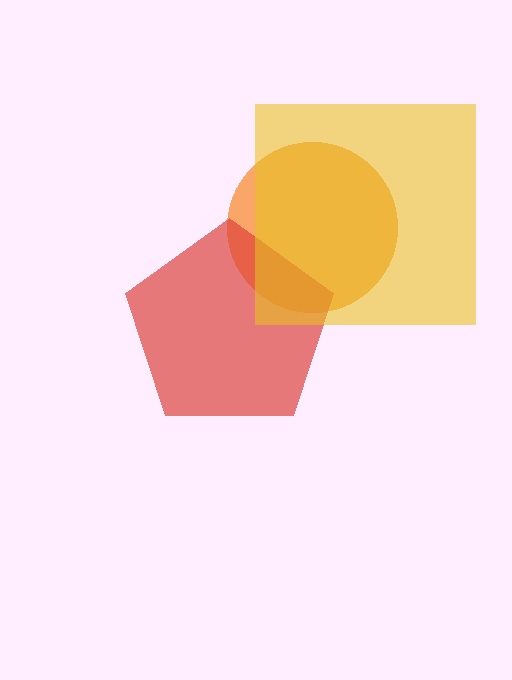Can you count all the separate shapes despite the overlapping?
Yes, there are 3 separate shapes.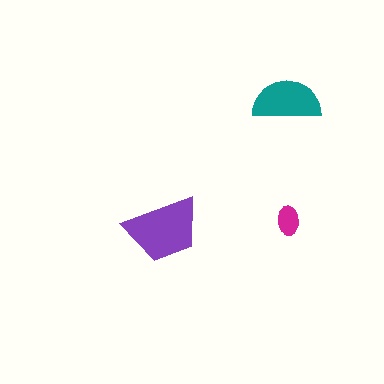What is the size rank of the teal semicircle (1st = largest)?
2nd.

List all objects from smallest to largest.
The magenta ellipse, the teal semicircle, the purple trapezoid.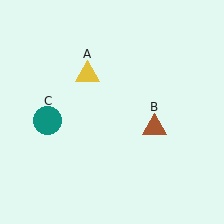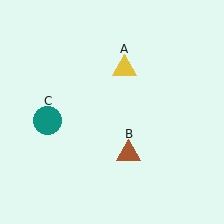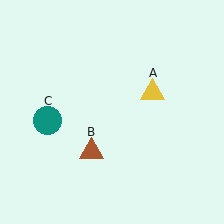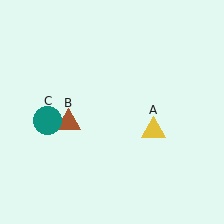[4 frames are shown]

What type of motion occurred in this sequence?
The yellow triangle (object A), brown triangle (object B) rotated clockwise around the center of the scene.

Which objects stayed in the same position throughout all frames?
Teal circle (object C) remained stationary.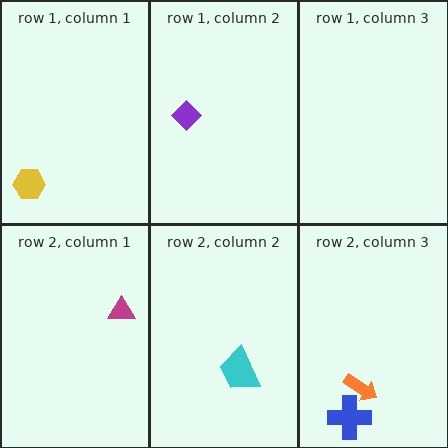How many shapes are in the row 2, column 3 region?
2.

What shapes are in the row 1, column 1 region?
The yellow hexagon.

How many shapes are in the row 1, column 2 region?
1.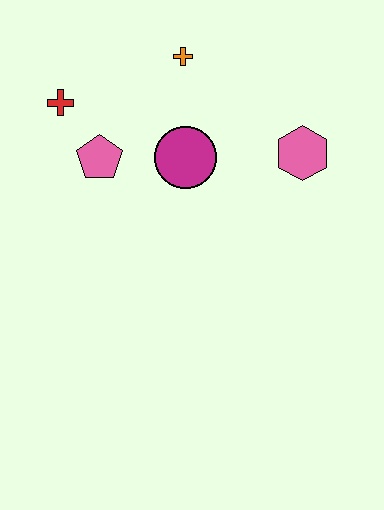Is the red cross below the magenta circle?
No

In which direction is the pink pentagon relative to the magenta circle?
The pink pentagon is to the left of the magenta circle.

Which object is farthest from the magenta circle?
The red cross is farthest from the magenta circle.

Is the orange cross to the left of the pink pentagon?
No